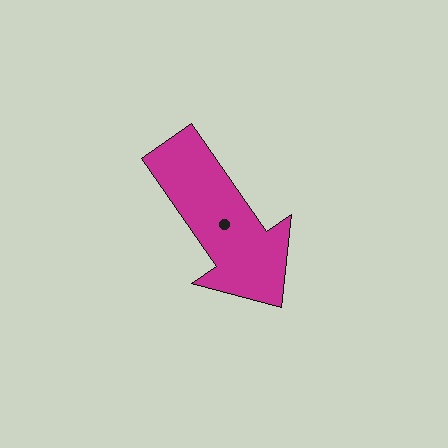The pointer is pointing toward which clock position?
Roughly 5 o'clock.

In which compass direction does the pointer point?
Southeast.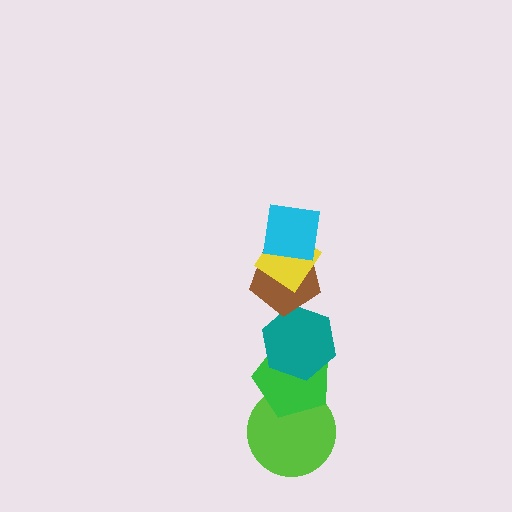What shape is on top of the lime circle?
The green pentagon is on top of the lime circle.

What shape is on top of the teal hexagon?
The brown pentagon is on top of the teal hexagon.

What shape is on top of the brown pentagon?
The yellow diamond is on top of the brown pentagon.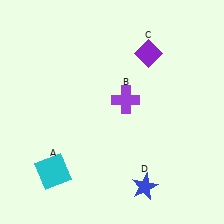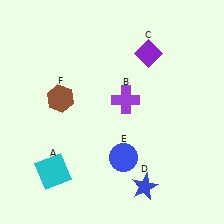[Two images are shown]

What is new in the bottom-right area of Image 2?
A blue circle (E) was added in the bottom-right area of Image 2.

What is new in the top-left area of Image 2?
A brown hexagon (F) was added in the top-left area of Image 2.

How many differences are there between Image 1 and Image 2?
There are 2 differences between the two images.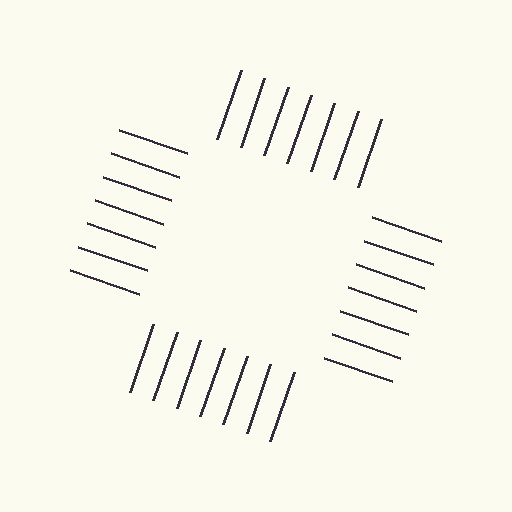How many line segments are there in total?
28 — 7 along each of the 4 edges.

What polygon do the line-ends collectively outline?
An illusory square — the line segments terminate on its edges but no continuous stroke is drawn.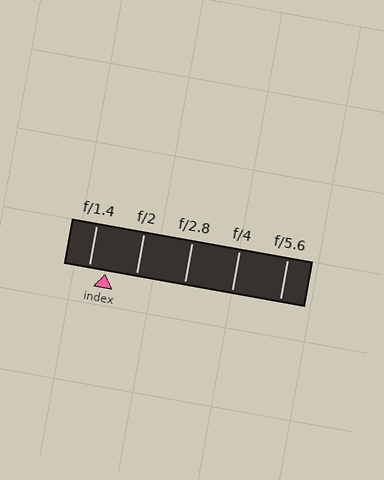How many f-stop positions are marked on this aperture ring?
There are 5 f-stop positions marked.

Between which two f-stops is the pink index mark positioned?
The index mark is between f/1.4 and f/2.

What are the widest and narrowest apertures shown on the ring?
The widest aperture shown is f/1.4 and the narrowest is f/5.6.